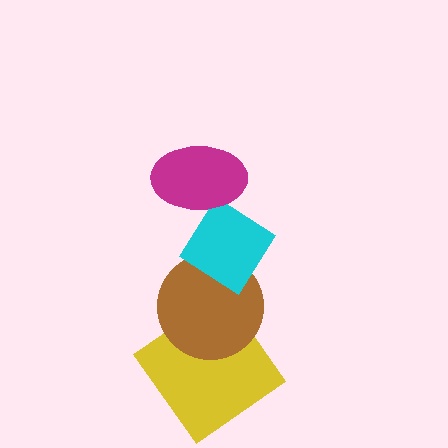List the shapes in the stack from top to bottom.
From top to bottom: the magenta ellipse, the cyan diamond, the brown circle, the yellow diamond.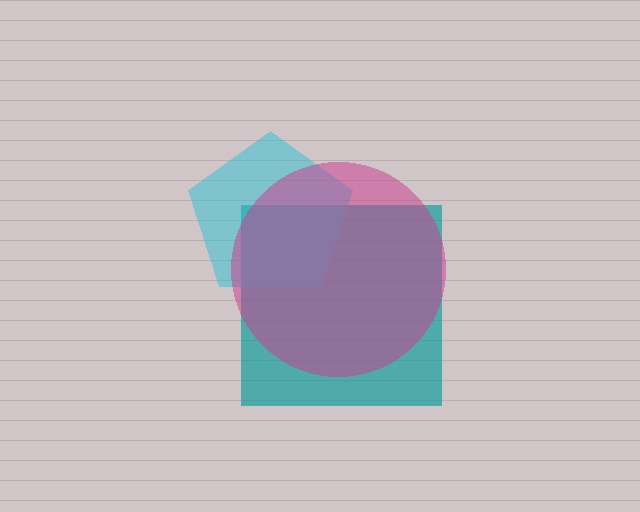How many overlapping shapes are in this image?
There are 3 overlapping shapes in the image.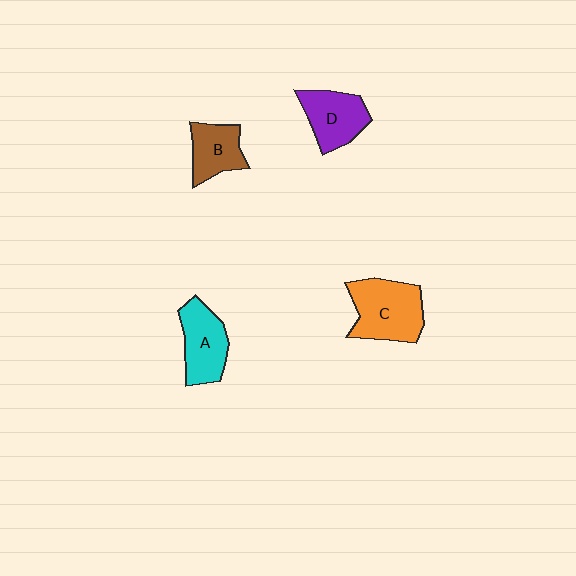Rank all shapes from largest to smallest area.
From largest to smallest: C (orange), A (cyan), D (purple), B (brown).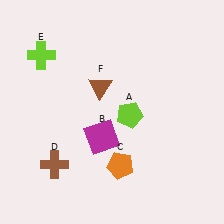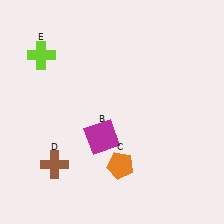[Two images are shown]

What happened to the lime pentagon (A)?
The lime pentagon (A) was removed in Image 2. It was in the bottom-right area of Image 1.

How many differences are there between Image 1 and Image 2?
There are 2 differences between the two images.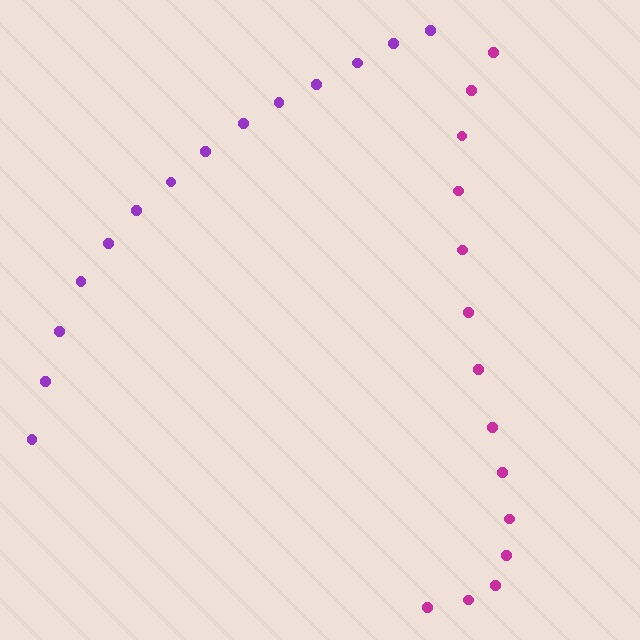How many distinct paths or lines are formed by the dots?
There are 2 distinct paths.